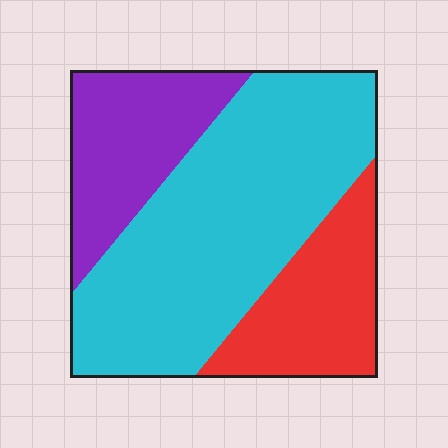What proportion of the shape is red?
Red covers roughly 20% of the shape.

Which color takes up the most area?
Cyan, at roughly 55%.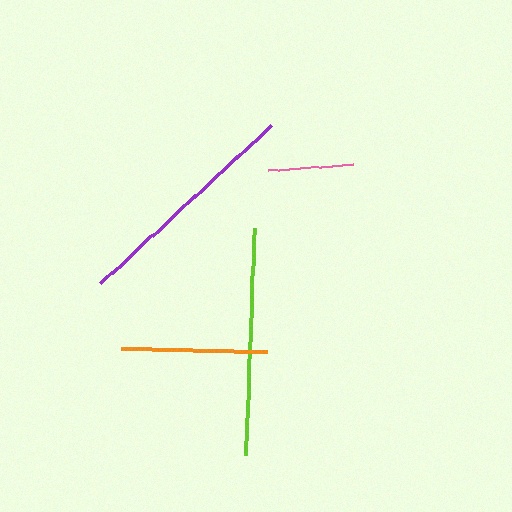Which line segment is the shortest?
The pink line is the shortest at approximately 86 pixels.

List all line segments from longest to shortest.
From longest to shortest: purple, lime, orange, pink.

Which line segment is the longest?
The purple line is the longest at approximately 233 pixels.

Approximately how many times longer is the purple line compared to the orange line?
The purple line is approximately 1.6 times the length of the orange line.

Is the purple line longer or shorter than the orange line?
The purple line is longer than the orange line.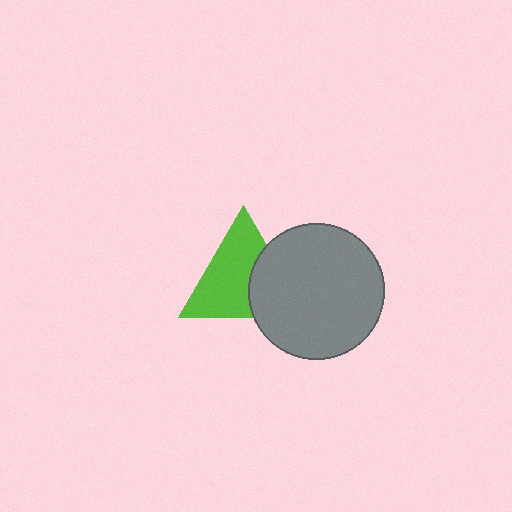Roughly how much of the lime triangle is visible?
Most of it is visible (roughly 65%).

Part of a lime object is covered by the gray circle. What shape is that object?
It is a triangle.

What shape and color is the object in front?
The object in front is a gray circle.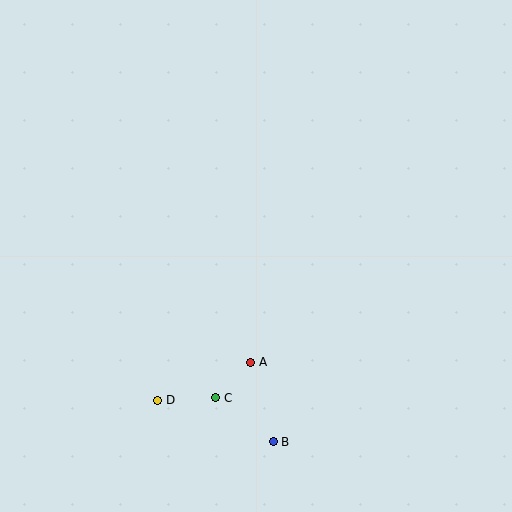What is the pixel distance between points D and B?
The distance between D and B is 123 pixels.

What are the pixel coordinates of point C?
Point C is at (216, 398).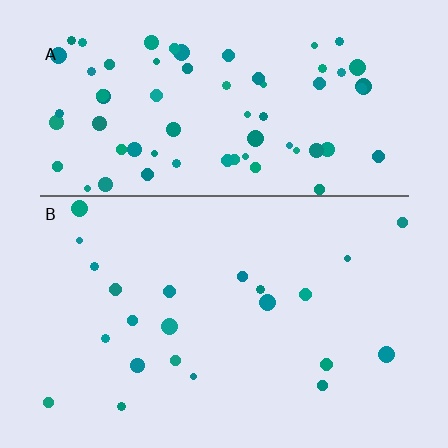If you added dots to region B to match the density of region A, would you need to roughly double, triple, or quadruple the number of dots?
Approximately triple.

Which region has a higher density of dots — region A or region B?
A (the top).